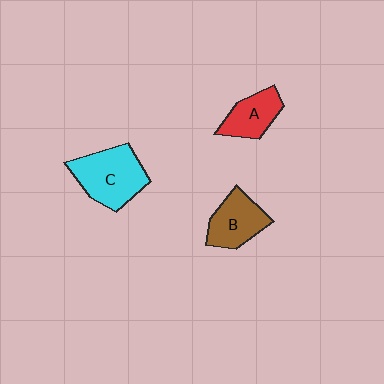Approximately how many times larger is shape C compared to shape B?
Approximately 1.4 times.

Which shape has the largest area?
Shape C (cyan).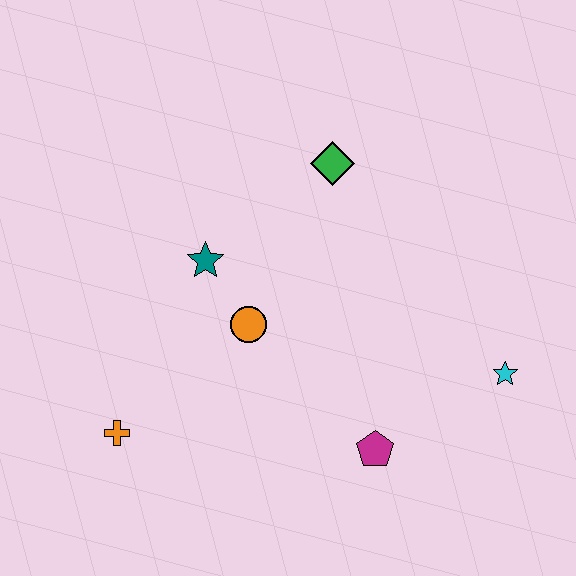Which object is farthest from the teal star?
The cyan star is farthest from the teal star.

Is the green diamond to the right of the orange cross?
Yes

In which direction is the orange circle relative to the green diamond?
The orange circle is below the green diamond.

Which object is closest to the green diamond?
The teal star is closest to the green diamond.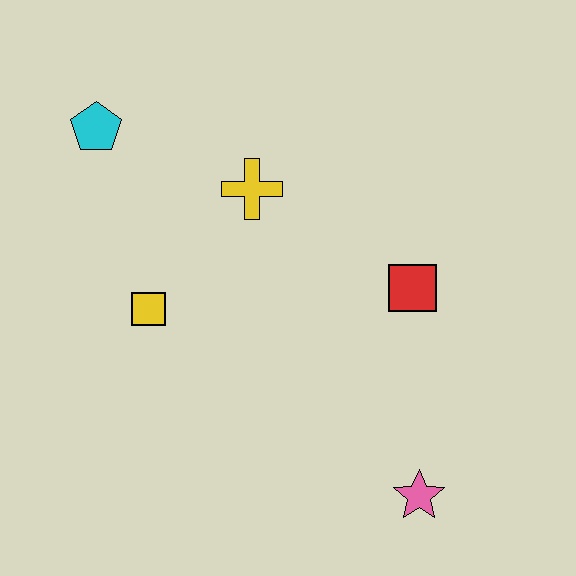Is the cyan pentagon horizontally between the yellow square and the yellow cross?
No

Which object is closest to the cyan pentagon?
The yellow cross is closest to the cyan pentagon.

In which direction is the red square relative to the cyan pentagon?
The red square is to the right of the cyan pentagon.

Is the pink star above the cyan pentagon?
No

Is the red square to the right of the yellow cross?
Yes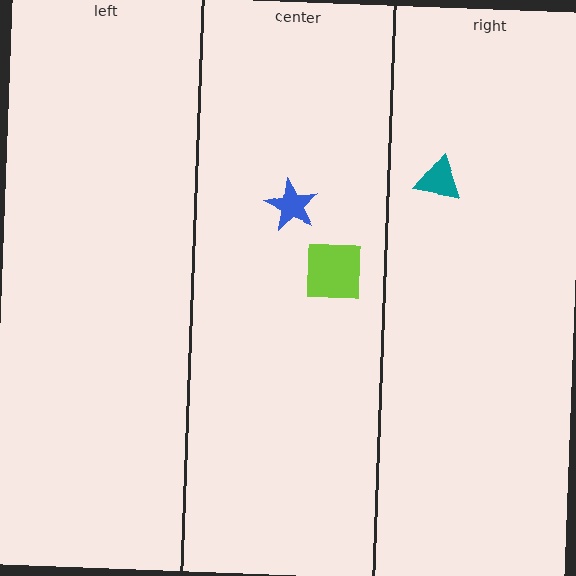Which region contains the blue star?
The center region.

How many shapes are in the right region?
1.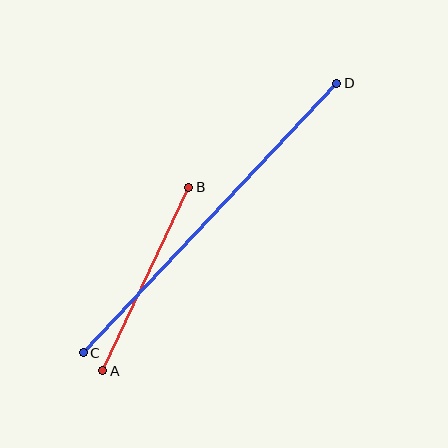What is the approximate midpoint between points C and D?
The midpoint is at approximately (210, 218) pixels.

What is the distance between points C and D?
The distance is approximately 370 pixels.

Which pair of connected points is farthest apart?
Points C and D are farthest apart.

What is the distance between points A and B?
The distance is approximately 203 pixels.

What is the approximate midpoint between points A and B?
The midpoint is at approximately (146, 279) pixels.